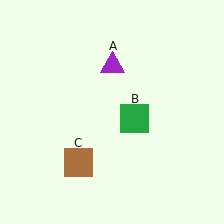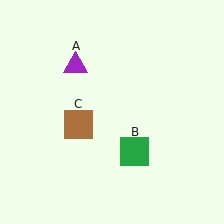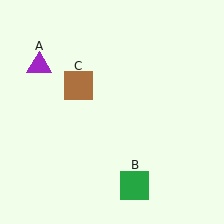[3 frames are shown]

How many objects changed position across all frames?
3 objects changed position: purple triangle (object A), green square (object B), brown square (object C).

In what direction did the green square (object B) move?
The green square (object B) moved down.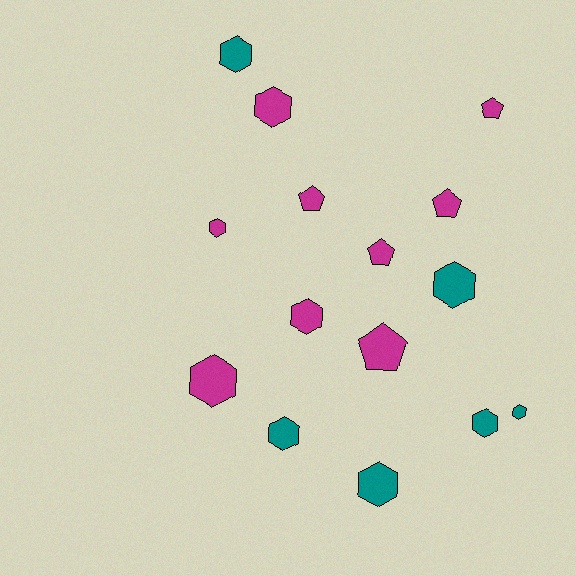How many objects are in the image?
There are 15 objects.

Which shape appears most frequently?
Hexagon, with 10 objects.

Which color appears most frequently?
Magenta, with 9 objects.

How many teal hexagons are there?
There are 6 teal hexagons.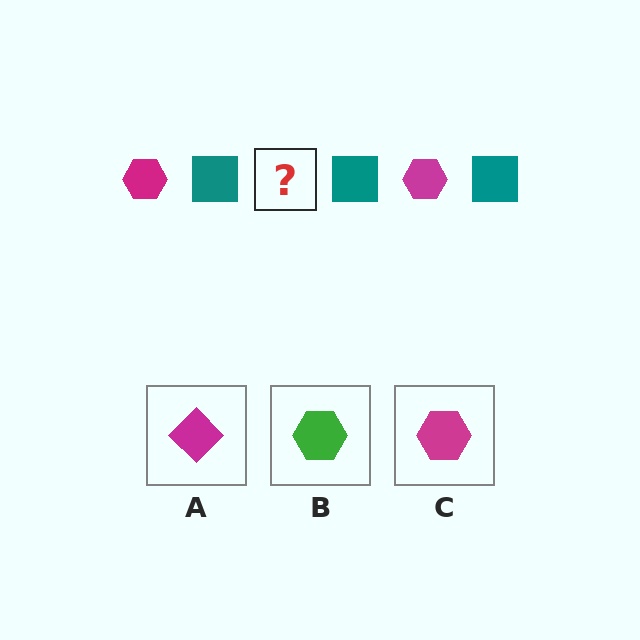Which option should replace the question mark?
Option C.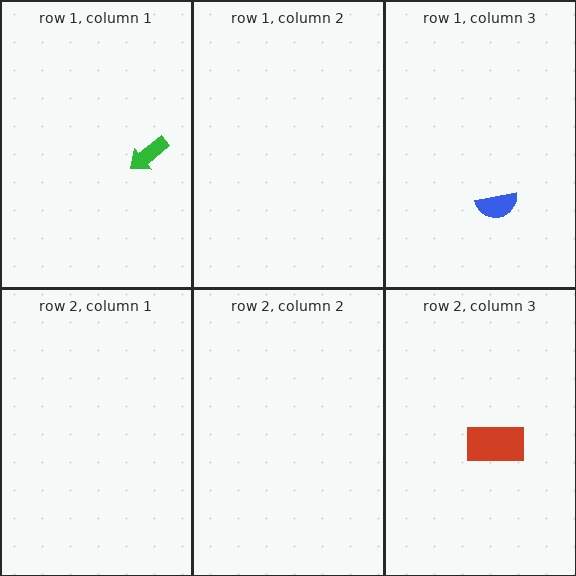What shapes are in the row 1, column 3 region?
The blue semicircle.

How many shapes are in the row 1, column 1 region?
1.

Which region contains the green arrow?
The row 1, column 1 region.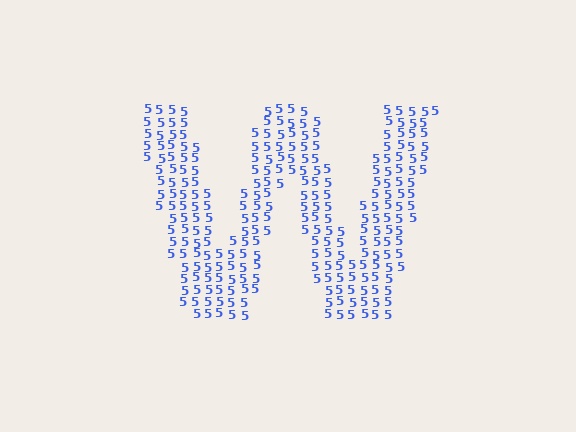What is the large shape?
The large shape is the letter W.